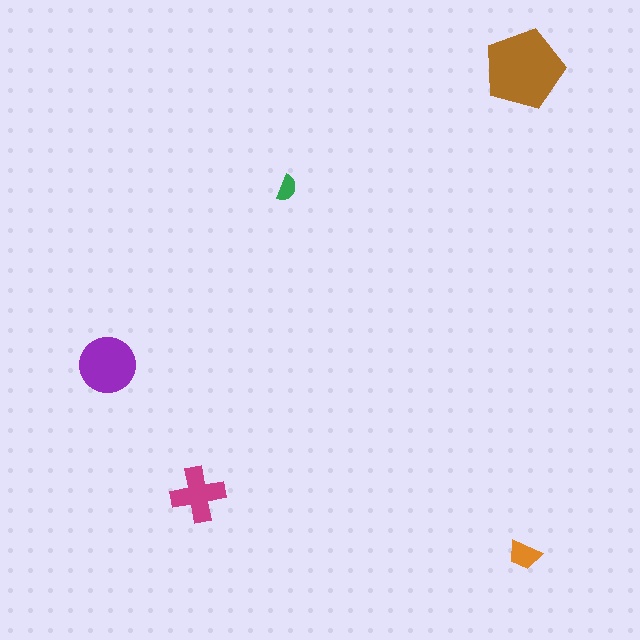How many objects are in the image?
There are 5 objects in the image.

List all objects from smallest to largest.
The green semicircle, the orange trapezoid, the magenta cross, the purple circle, the brown pentagon.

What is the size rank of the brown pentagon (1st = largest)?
1st.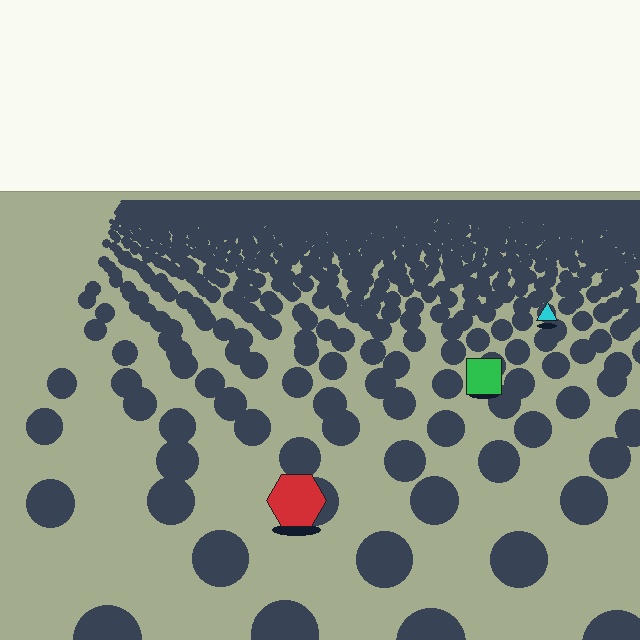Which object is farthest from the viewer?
The cyan triangle is farthest from the viewer. It appears smaller and the ground texture around it is denser.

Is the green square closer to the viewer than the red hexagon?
No. The red hexagon is closer — you can tell from the texture gradient: the ground texture is coarser near it.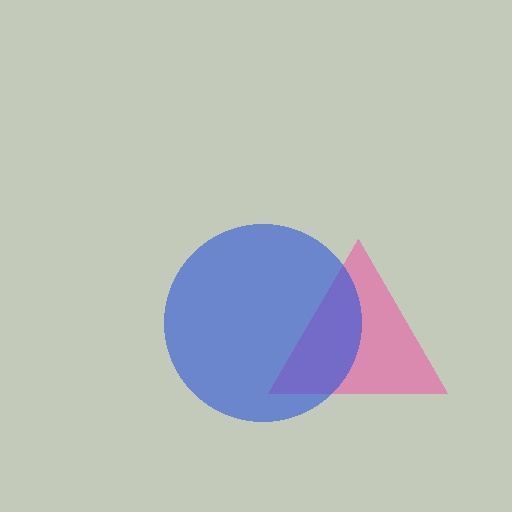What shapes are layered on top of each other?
The layered shapes are: a pink triangle, a blue circle.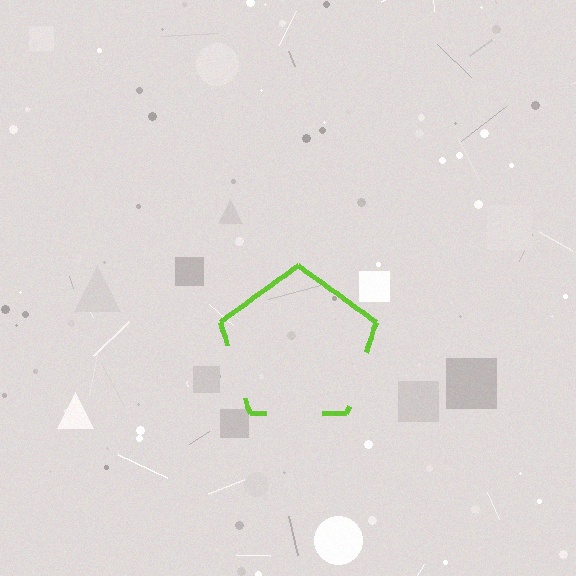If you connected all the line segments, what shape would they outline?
They would outline a pentagon.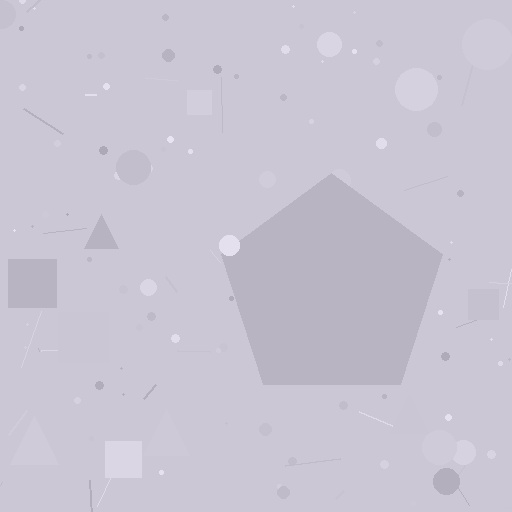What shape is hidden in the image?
A pentagon is hidden in the image.